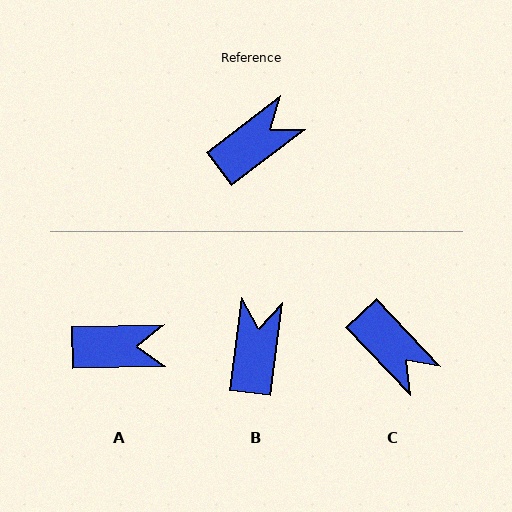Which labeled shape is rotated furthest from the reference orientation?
C, about 84 degrees away.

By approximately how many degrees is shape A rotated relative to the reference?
Approximately 36 degrees clockwise.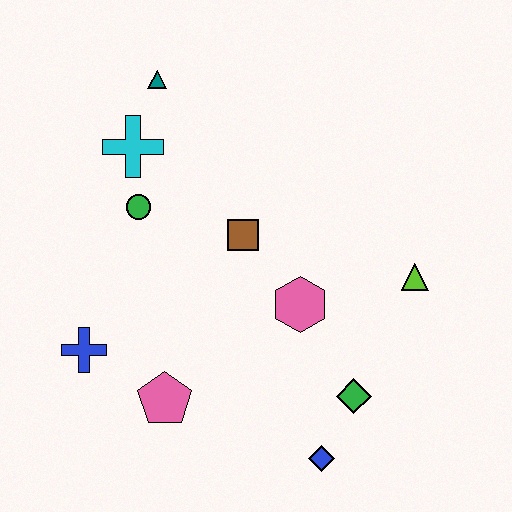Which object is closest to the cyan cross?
The green circle is closest to the cyan cross.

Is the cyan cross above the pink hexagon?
Yes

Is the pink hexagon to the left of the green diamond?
Yes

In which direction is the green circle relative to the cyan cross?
The green circle is below the cyan cross.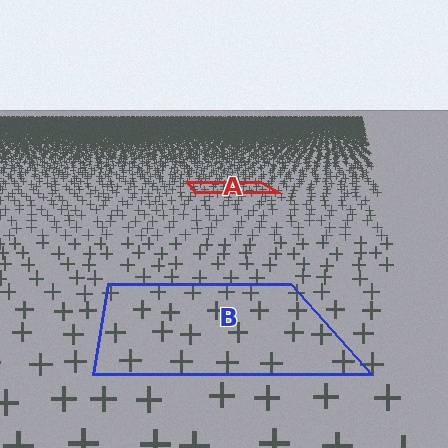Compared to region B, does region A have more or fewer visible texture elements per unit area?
Region A has more texture elements per unit area — they are packed more densely because it is farther away.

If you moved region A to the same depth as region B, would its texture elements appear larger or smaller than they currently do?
They would appear larger. At a closer depth, the same texture elements are projected at a bigger on-screen size.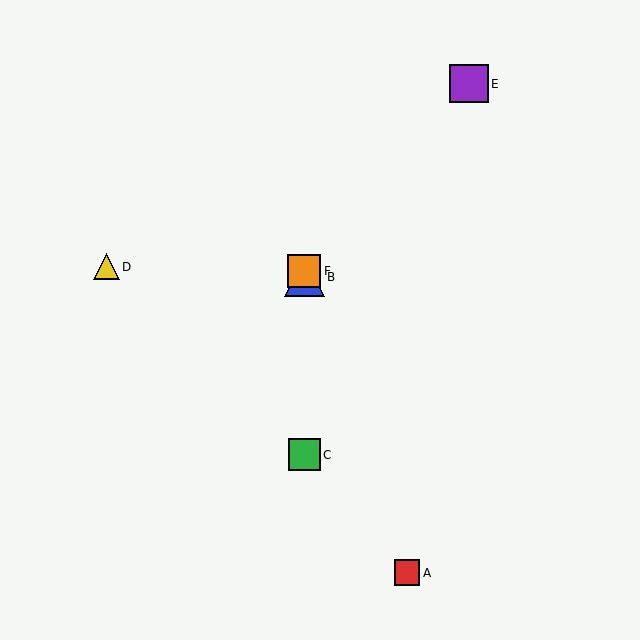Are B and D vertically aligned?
No, B is at x≈304 and D is at x≈106.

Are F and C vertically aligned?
Yes, both are at x≈304.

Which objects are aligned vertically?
Objects B, C, F are aligned vertically.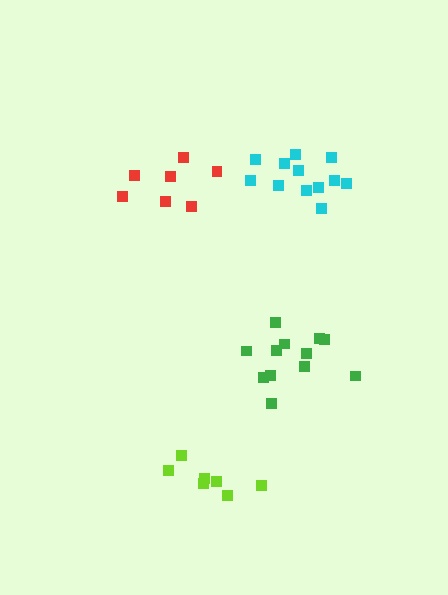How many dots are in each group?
Group 1: 12 dots, Group 2: 7 dots, Group 3: 12 dots, Group 4: 7 dots (38 total).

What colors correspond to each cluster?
The clusters are colored: cyan, red, green, lime.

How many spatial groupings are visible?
There are 4 spatial groupings.